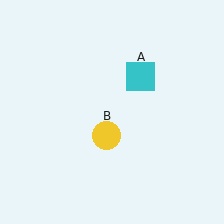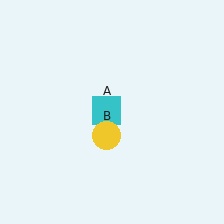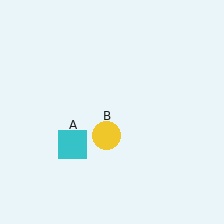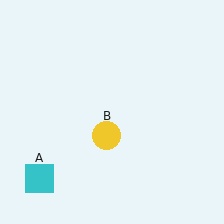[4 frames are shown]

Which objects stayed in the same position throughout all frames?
Yellow circle (object B) remained stationary.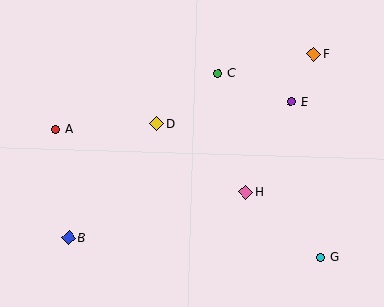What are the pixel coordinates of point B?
Point B is at (69, 238).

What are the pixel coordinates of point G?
Point G is at (321, 257).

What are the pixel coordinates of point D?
Point D is at (157, 123).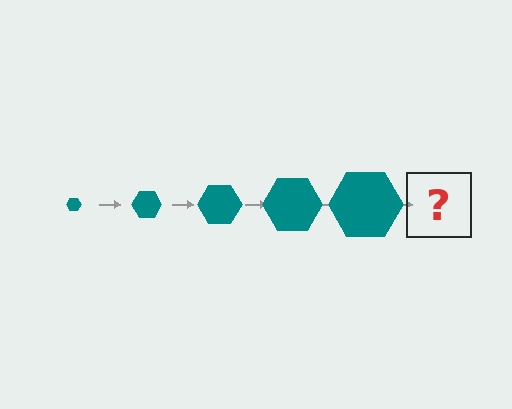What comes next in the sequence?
The next element should be a teal hexagon, larger than the previous one.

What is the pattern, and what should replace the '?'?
The pattern is that the hexagon gets progressively larger each step. The '?' should be a teal hexagon, larger than the previous one.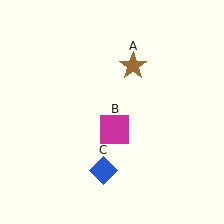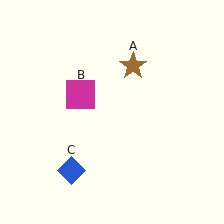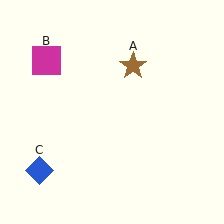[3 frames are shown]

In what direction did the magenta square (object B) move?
The magenta square (object B) moved up and to the left.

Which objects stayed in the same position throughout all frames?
Brown star (object A) remained stationary.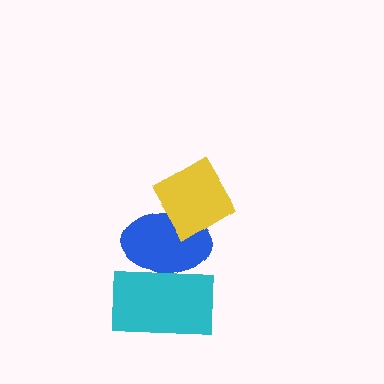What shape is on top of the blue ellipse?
The yellow diamond is on top of the blue ellipse.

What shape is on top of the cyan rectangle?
The blue ellipse is on top of the cyan rectangle.